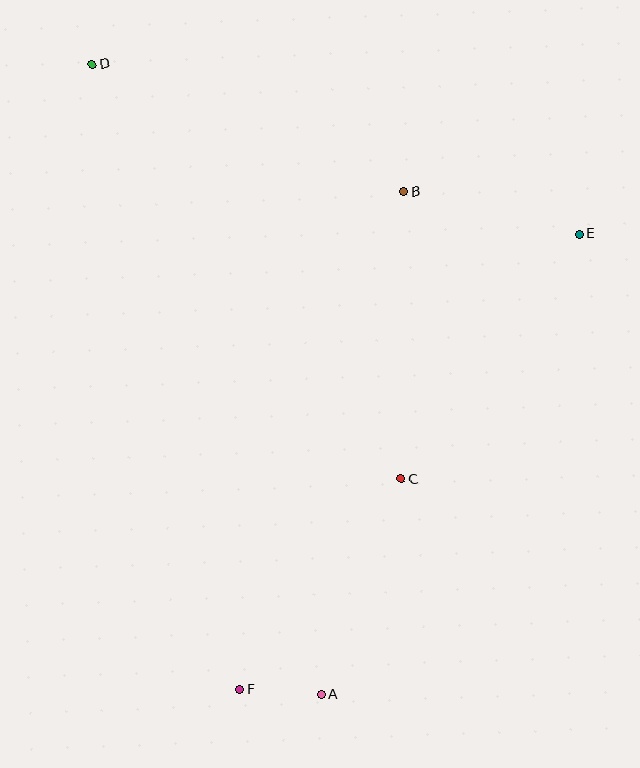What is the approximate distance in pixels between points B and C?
The distance between B and C is approximately 288 pixels.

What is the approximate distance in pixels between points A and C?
The distance between A and C is approximately 230 pixels.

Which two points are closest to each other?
Points A and F are closest to each other.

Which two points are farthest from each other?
Points A and D are farthest from each other.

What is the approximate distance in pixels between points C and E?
The distance between C and E is approximately 303 pixels.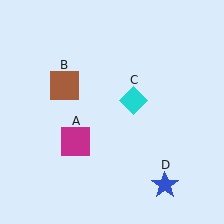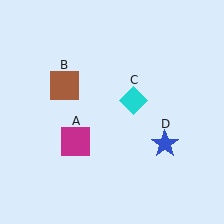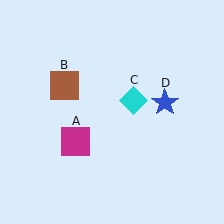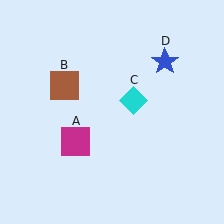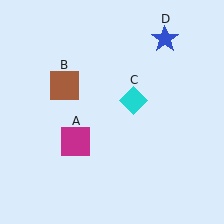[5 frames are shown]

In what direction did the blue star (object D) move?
The blue star (object D) moved up.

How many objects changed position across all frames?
1 object changed position: blue star (object D).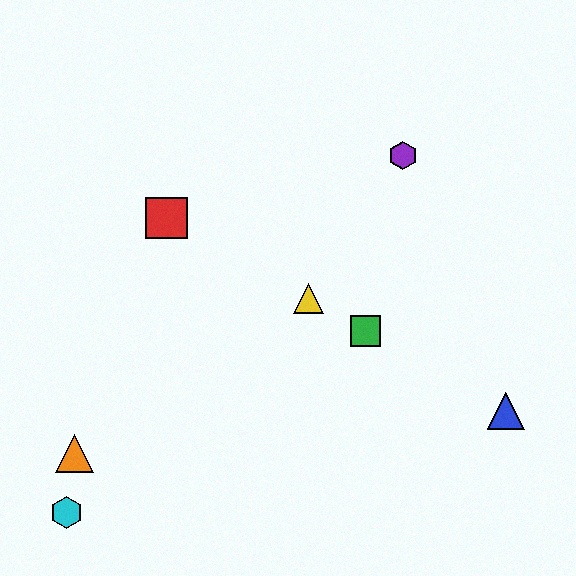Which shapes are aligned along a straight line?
The red square, the blue triangle, the green square, the yellow triangle are aligned along a straight line.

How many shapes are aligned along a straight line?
4 shapes (the red square, the blue triangle, the green square, the yellow triangle) are aligned along a straight line.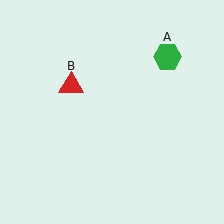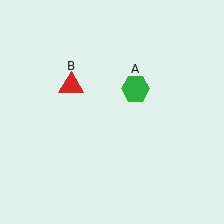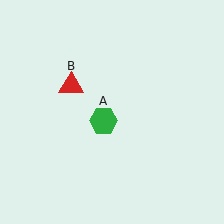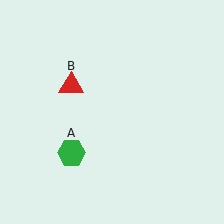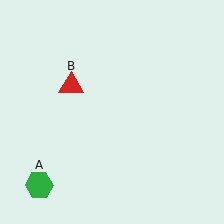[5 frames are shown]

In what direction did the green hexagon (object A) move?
The green hexagon (object A) moved down and to the left.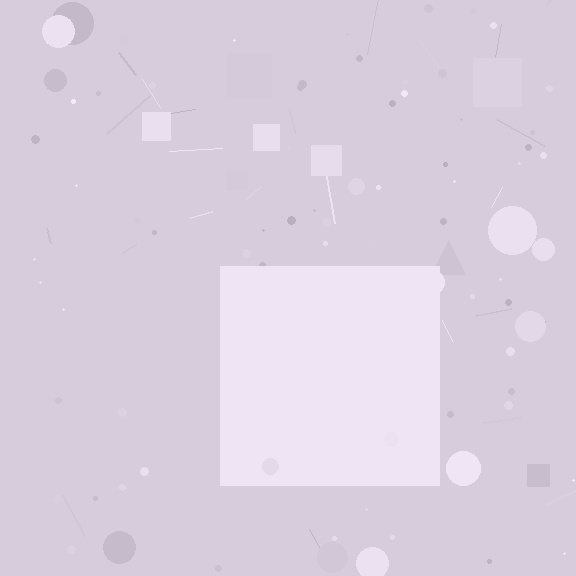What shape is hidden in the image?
A square is hidden in the image.